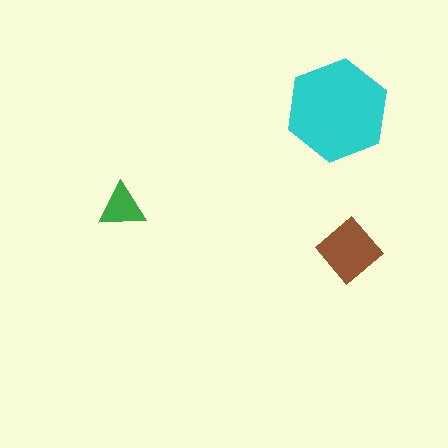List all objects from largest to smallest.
The cyan hexagon, the brown diamond, the green triangle.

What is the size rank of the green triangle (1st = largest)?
3rd.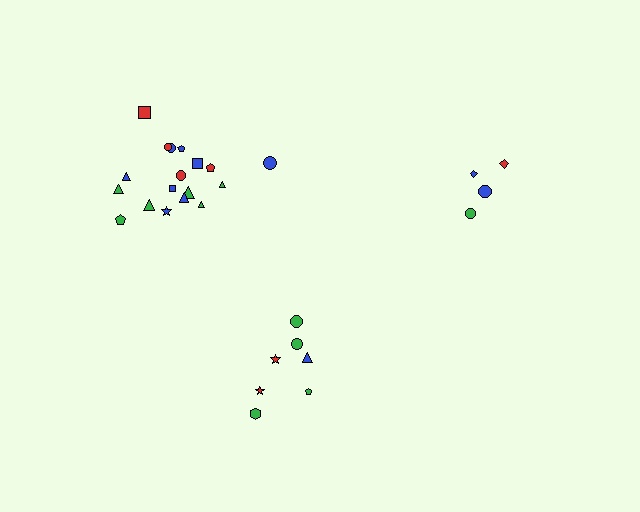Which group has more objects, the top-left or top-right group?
The top-left group.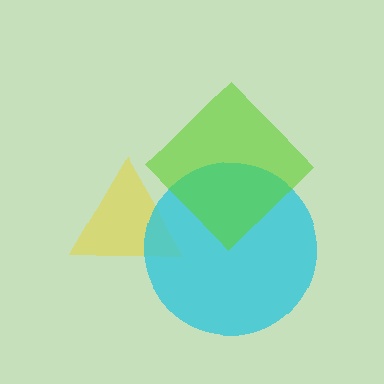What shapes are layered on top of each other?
The layered shapes are: a yellow triangle, a cyan circle, a lime diamond.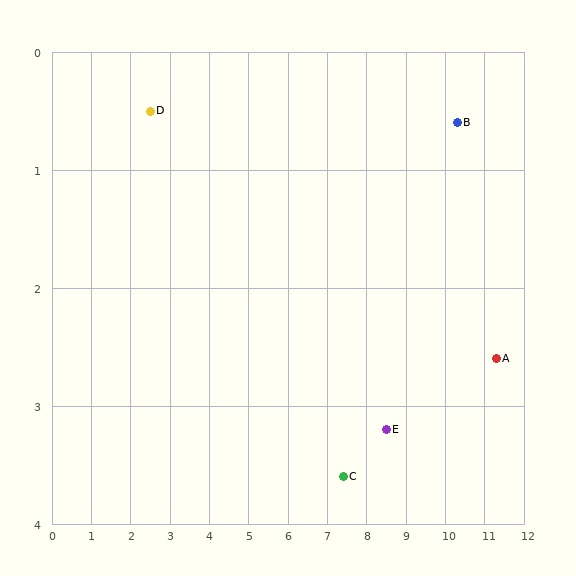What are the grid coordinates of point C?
Point C is at approximately (7.4, 3.6).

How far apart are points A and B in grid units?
Points A and B are about 2.2 grid units apart.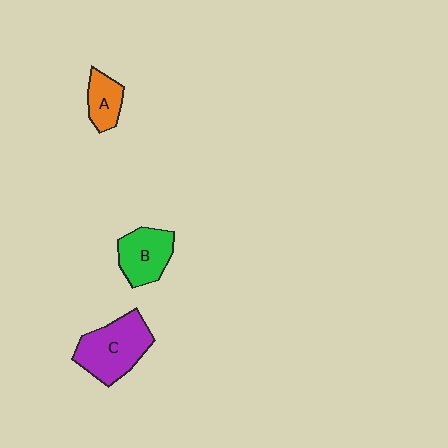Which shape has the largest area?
Shape C (purple).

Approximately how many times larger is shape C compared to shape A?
Approximately 2.1 times.